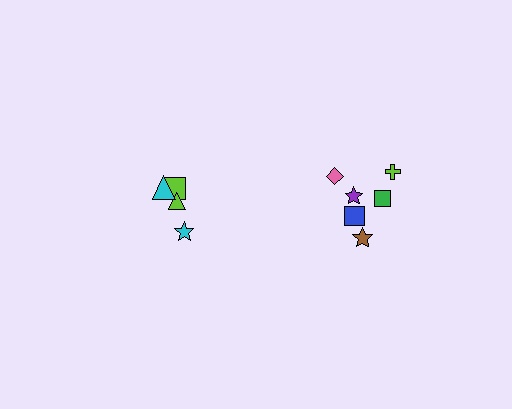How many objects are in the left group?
There are 4 objects.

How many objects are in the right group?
There are 6 objects.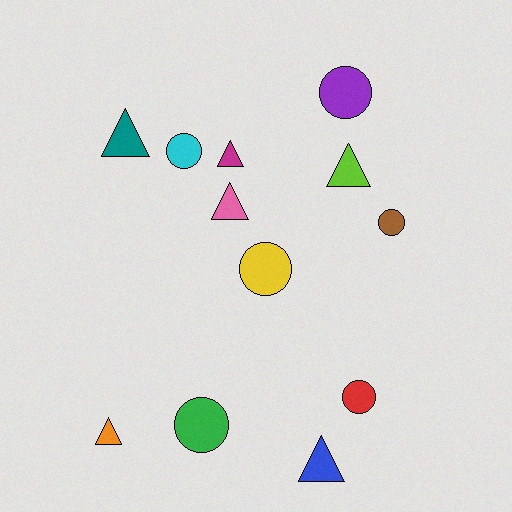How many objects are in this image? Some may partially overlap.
There are 12 objects.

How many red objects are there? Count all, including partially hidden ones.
There is 1 red object.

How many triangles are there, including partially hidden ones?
There are 6 triangles.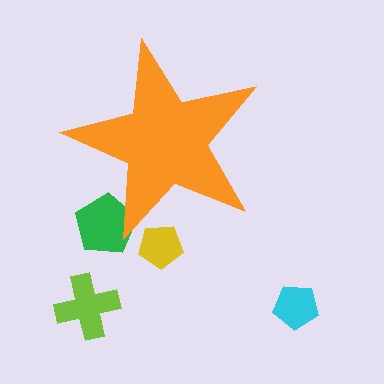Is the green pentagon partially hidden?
Yes, the green pentagon is partially hidden behind the orange star.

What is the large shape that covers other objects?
An orange star.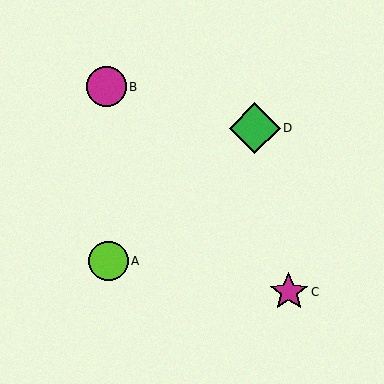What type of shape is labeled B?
Shape B is a magenta circle.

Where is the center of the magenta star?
The center of the magenta star is at (289, 292).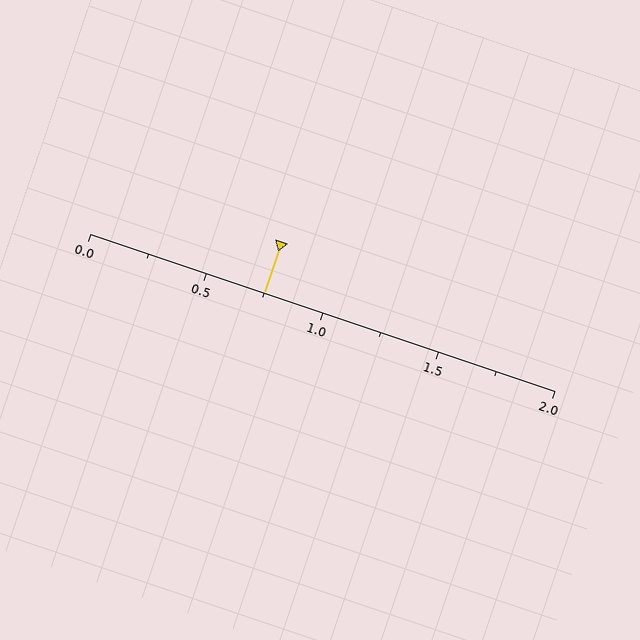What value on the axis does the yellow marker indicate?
The marker indicates approximately 0.75.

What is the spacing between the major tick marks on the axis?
The major ticks are spaced 0.5 apart.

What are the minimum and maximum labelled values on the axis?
The axis runs from 0.0 to 2.0.